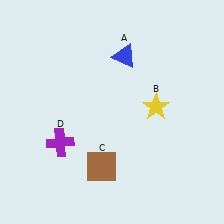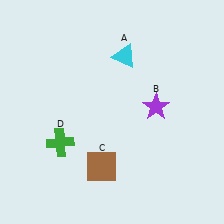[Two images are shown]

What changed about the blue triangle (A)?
In Image 1, A is blue. In Image 2, it changed to cyan.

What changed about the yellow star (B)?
In Image 1, B is yellow. In Image 2, it changed to purple.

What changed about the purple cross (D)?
In Image 1, D is purple. In Image 2, it changed to green.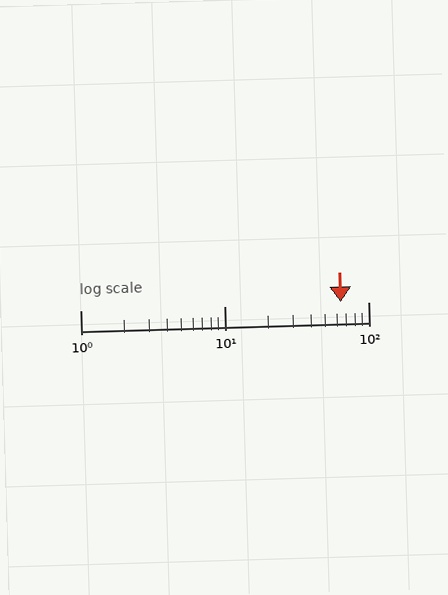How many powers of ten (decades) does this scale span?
The scale spans 2 decades, from 1 to 100.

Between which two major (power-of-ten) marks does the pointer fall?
The pointer is between 10 and 100.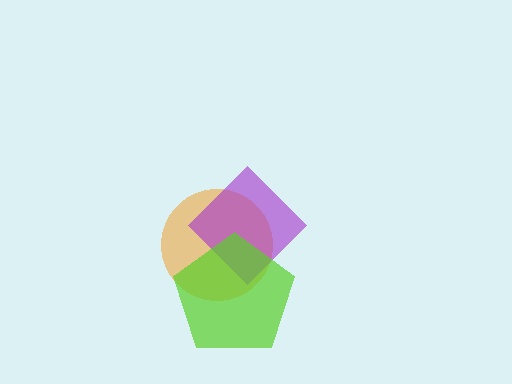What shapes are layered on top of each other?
The layered shapes are: an orange circle, a purple diamond, a lime pentagon.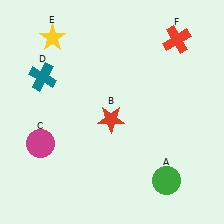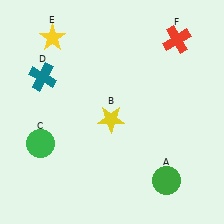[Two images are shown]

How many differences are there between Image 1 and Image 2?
There are 2 differences between the two images.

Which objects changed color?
B changed from red to yellow. C changed from magenta to green.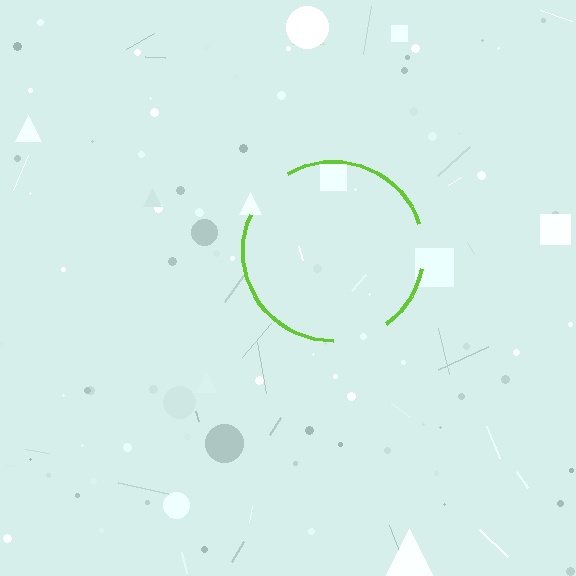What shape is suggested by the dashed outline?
The dashed outline suggests a circle.